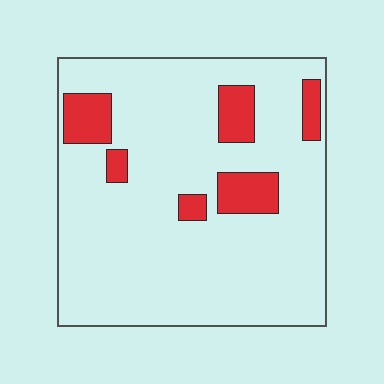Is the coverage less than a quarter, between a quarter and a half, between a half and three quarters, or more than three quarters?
Less than a quarter.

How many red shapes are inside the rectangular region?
6.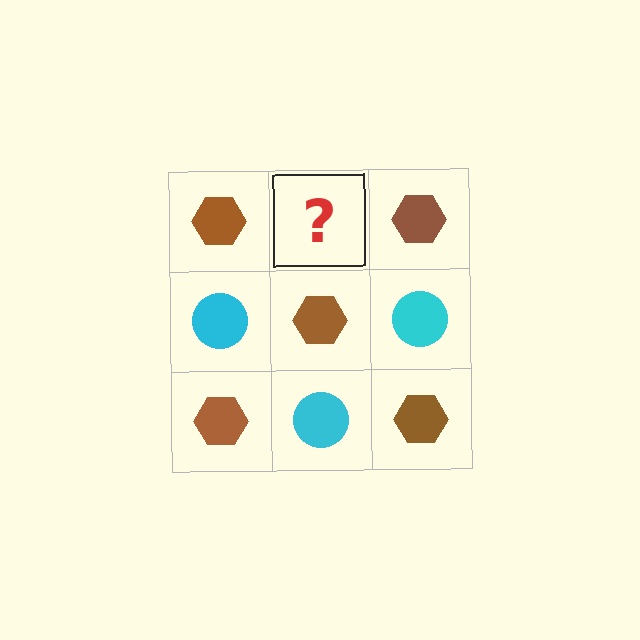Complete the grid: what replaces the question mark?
The question mark should be replaced with a cyan circle.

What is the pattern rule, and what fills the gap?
The rule is that it alternates brown hexagon and cyan circle in a checkerboard pattern. The gap should be filled with a cyan circle.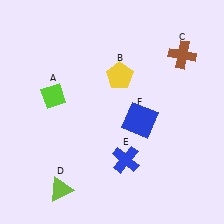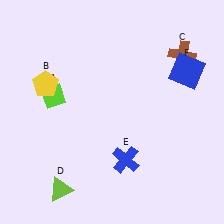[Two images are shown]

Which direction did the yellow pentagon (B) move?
The yellow pentagon (B) moved left.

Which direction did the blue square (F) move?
The blue square (F) moved up.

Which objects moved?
The objects that moved are: the yellow pentagon (B), the blue square (F).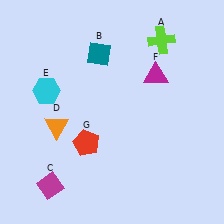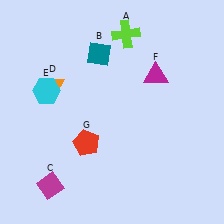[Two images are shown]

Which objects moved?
The objects that moved are: the lime cross (A), the orange triangle (D).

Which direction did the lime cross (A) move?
The lime cross (A) moved left.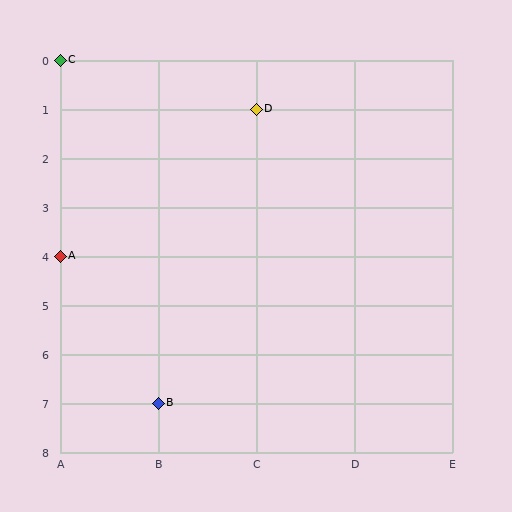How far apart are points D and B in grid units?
Points D and B are 1 column and 6 rows apart (about 6.1 grid units diagonally).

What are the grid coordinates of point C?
Point C is at grid coordinates (A, 0).